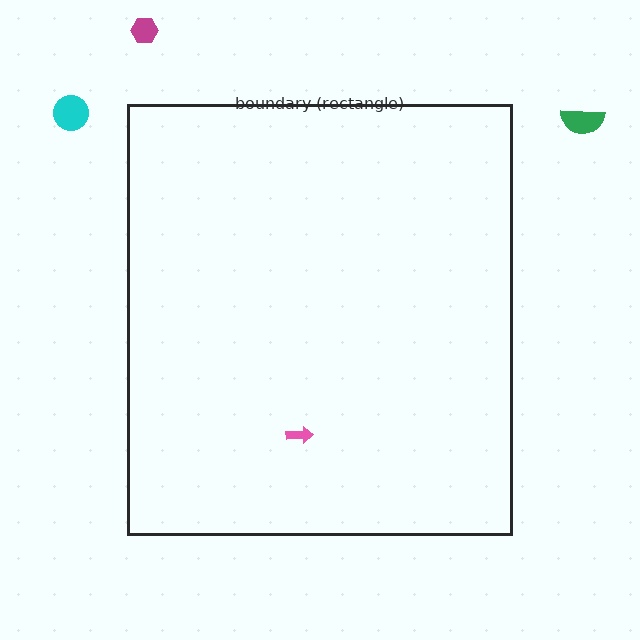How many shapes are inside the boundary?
1 inside, 3 outside.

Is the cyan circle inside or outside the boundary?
Outside.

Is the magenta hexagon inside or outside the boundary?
Outside.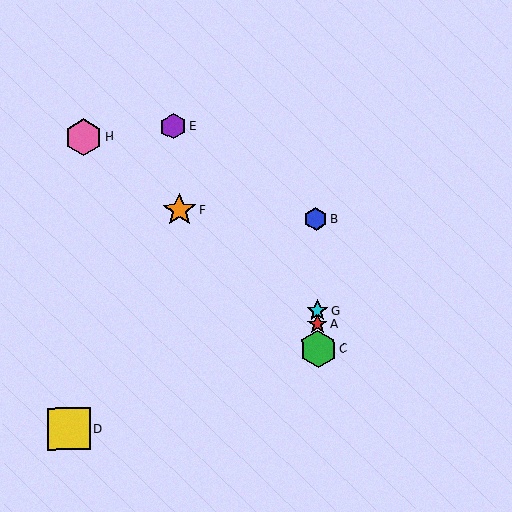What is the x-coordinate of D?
Object D is at x≈69.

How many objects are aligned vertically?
4 objects (A, B, C, G) are aligned vertically.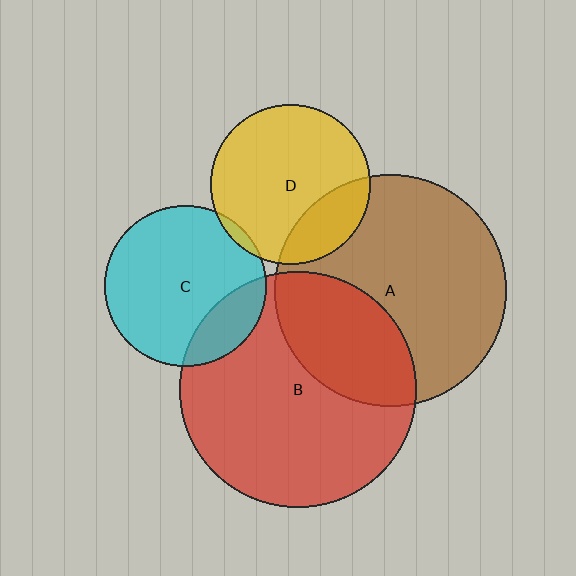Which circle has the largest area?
Circle B (red).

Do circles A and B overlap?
Yes.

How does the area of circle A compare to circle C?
Approximately 2.1 times.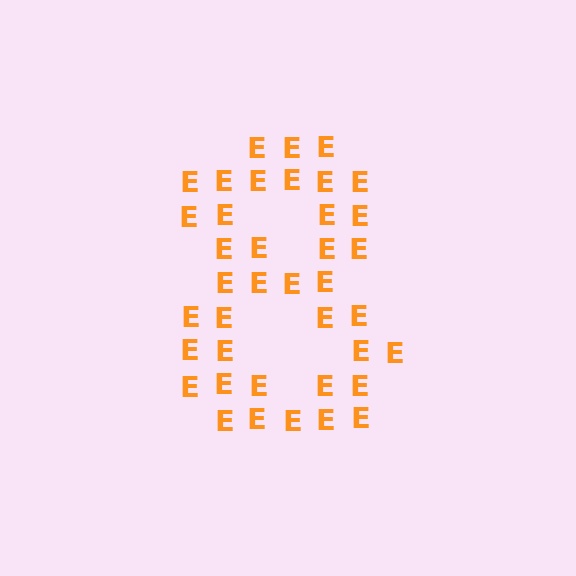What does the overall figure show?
The overall figure shows the digit 8.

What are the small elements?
The small elements are letter E's.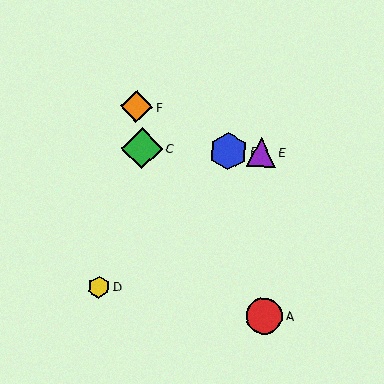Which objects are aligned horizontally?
Objects B, C, E are aligned horizontally.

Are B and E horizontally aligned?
Yes, both are at y≈151.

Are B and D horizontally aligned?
No, B is at y≈151 and D is at y≈287.